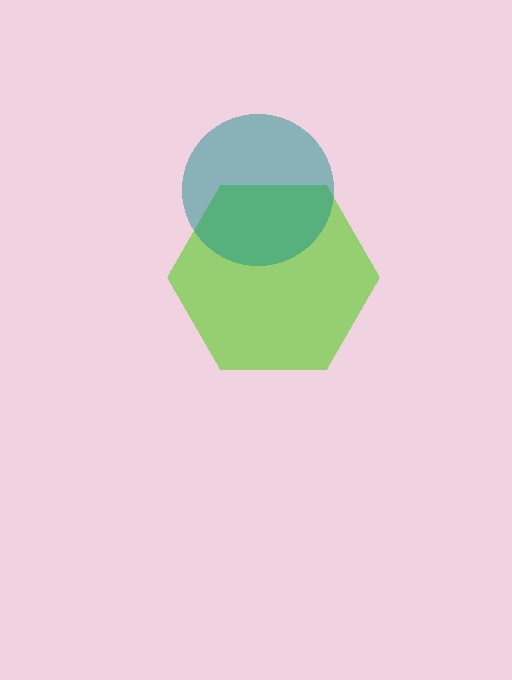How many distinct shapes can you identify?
There are 2 distinct shapes: a lime hexagon, a teal circle.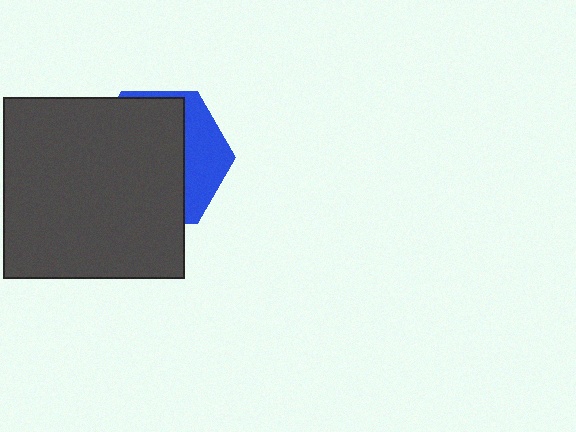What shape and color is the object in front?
The object in front is a dark gray square.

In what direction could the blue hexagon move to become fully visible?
The blue hexagon could move right. That would shift it out from behind the dark gray square entirely.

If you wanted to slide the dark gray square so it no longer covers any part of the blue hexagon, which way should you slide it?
Slide it left — that is the most direct way to separate the two shapes.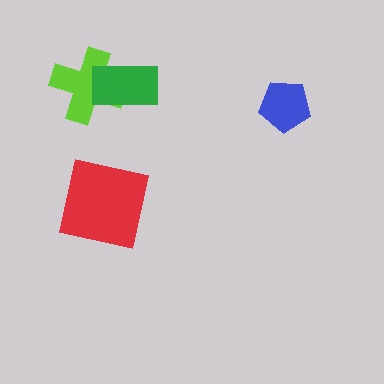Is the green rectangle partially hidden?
No, no other shape covers it.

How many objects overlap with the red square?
0 objects overlap with the red square.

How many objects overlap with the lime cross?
1 object overlaps with the lime cross.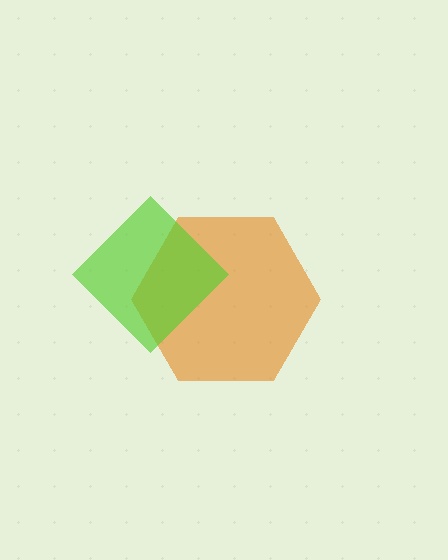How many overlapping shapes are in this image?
There are 2 overlapping shapes in the image.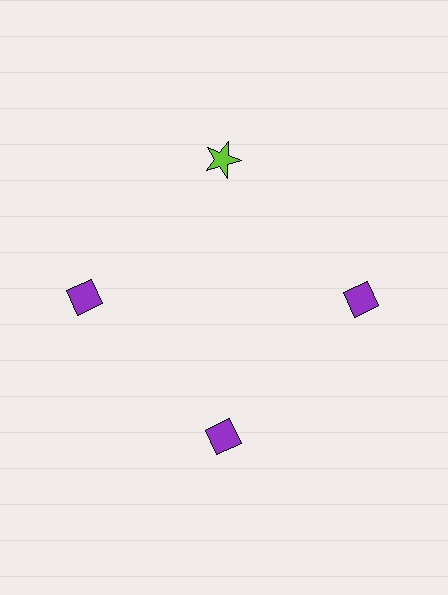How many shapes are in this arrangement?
There are 4 shapes arranged in a ring pattern.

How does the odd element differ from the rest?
It differs in both color (lime instead of purple) and shape (star instead of diamond).